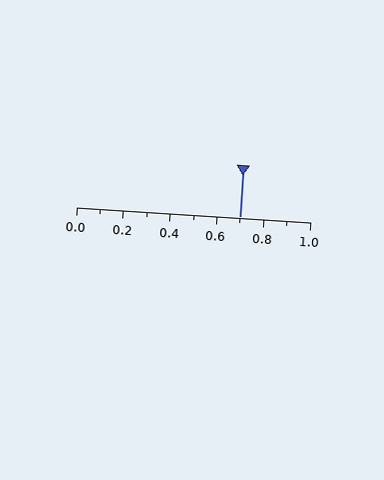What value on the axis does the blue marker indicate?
The marker indicates approximately 0.7.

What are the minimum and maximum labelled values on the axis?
The axis runs from 0.0 to 1.0.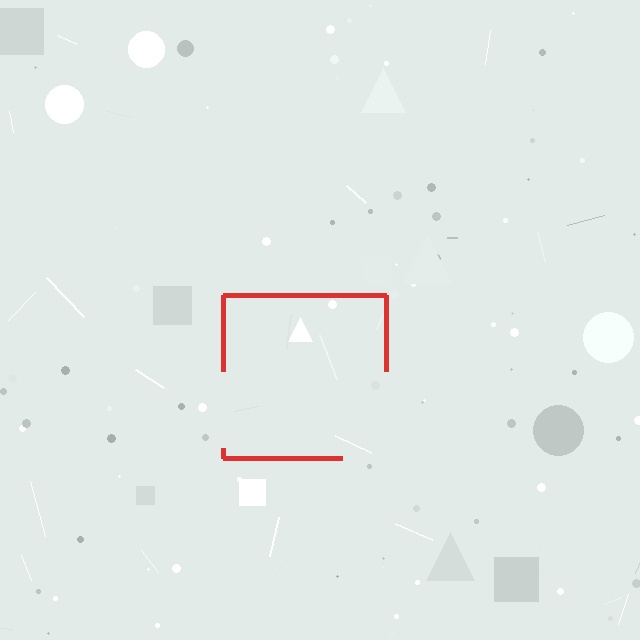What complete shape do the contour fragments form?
The contour fragments form a square.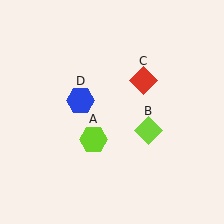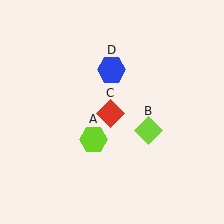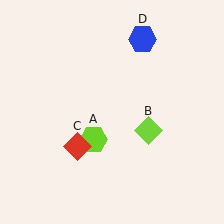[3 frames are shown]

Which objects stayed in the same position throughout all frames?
Lime hexagon (object A) and lime diamond (object B) remained stationary.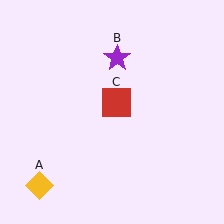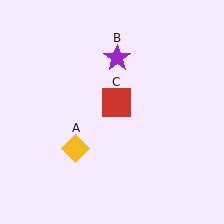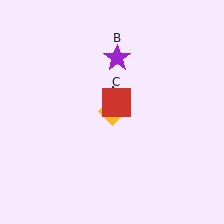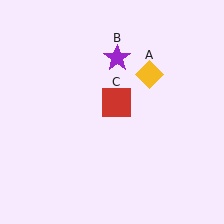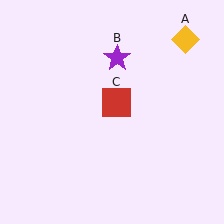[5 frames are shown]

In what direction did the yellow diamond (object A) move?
The yellow diamond (object A) moved up and to the right.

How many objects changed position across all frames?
1 object changed position: yellow diamond (object A).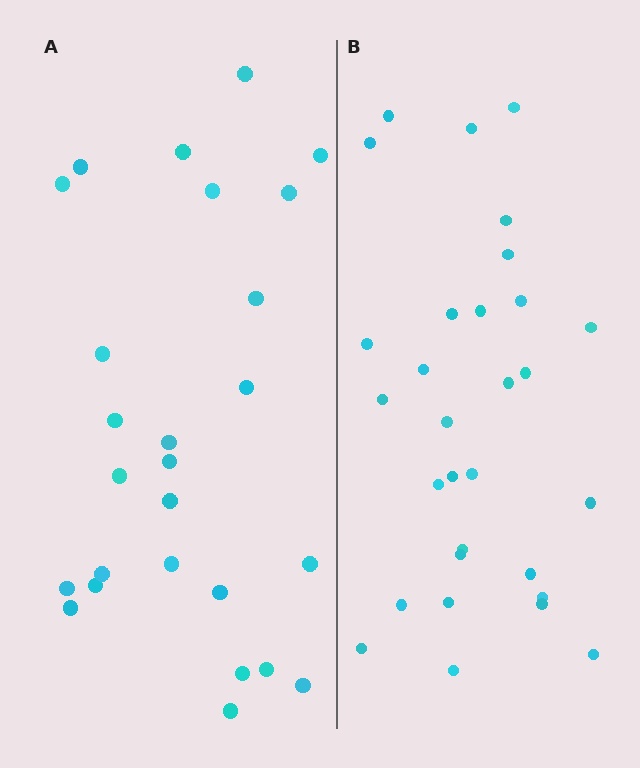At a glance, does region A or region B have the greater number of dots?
Region B (the right region) has more dots.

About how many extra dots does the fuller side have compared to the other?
Region B has about 4 more dots than region A.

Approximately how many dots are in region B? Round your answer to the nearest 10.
About 30 dots.